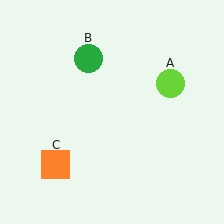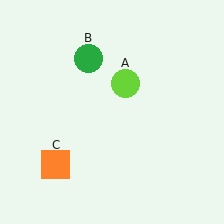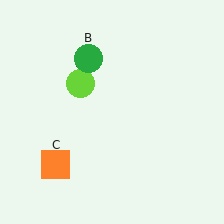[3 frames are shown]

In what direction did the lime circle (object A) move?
The lime circle (object A) moved left.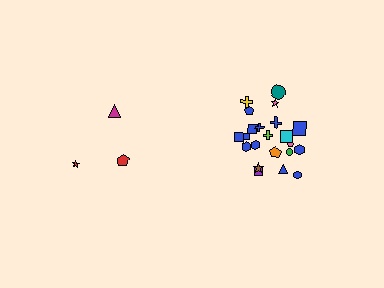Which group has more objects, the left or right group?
The right group.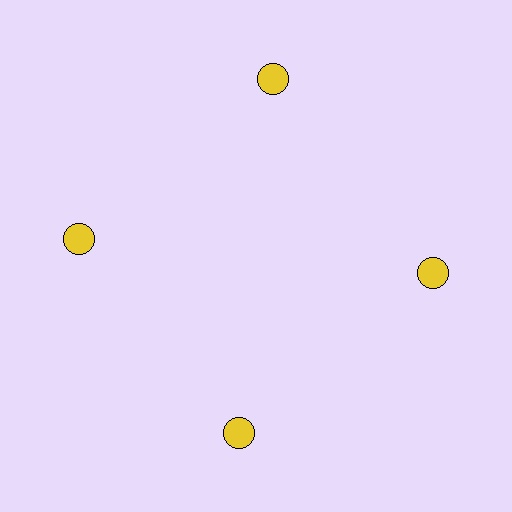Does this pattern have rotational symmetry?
Yes, this pattern has 4-fold rotational symmetry. It looks the same after rotating 90 degrees around the center.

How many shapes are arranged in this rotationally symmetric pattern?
There are 4 shapes, arranged in 4 groups of 1.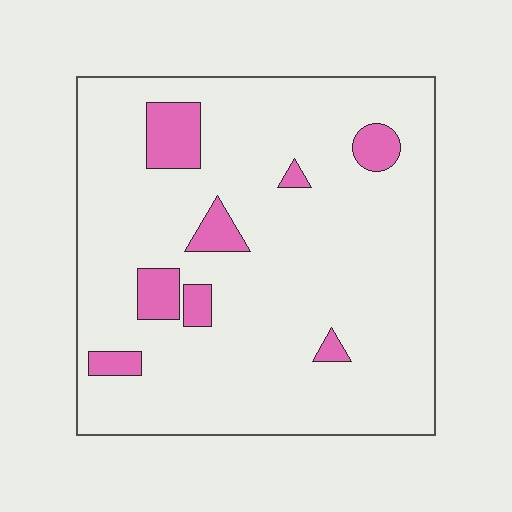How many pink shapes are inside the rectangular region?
8.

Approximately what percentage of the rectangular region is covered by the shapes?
Approximately 10%.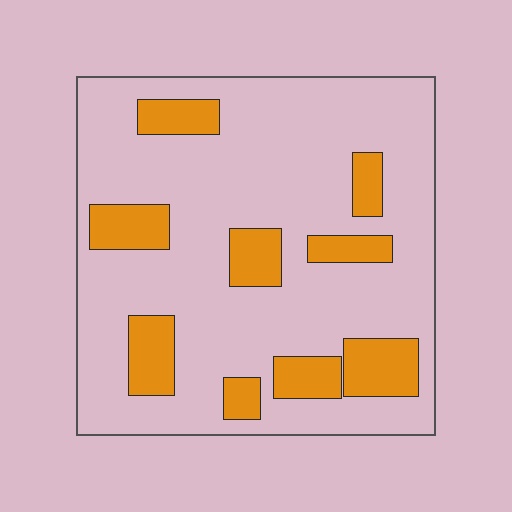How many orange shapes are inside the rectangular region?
9.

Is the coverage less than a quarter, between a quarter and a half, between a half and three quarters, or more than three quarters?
Less than a quarter.